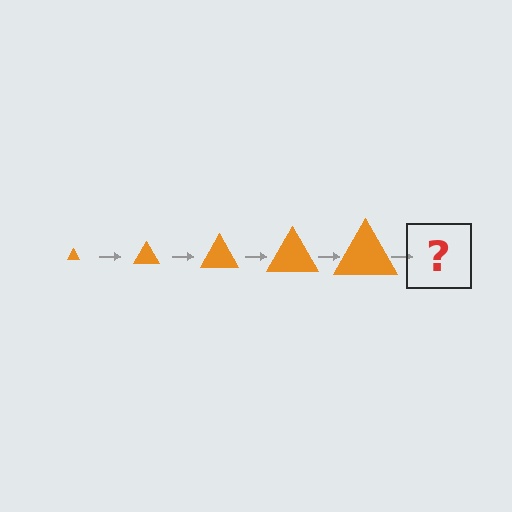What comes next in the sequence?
The next element should be an orange triangle, larger than the previous one.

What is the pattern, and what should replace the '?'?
The pattern is that the triangle gets progressively larger each step. The '?' should be an orange triangle, larger than the previous one.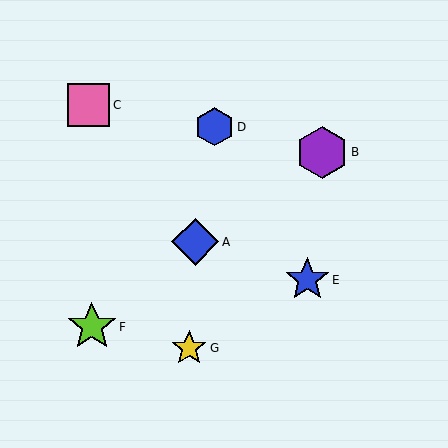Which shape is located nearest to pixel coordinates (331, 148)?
The purple hexagon (labeled B) at (322, 152) is nearest to that location.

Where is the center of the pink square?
The center of the pink square is at (88, 105).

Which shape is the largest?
The purple hexagon (labeled B) is the largest.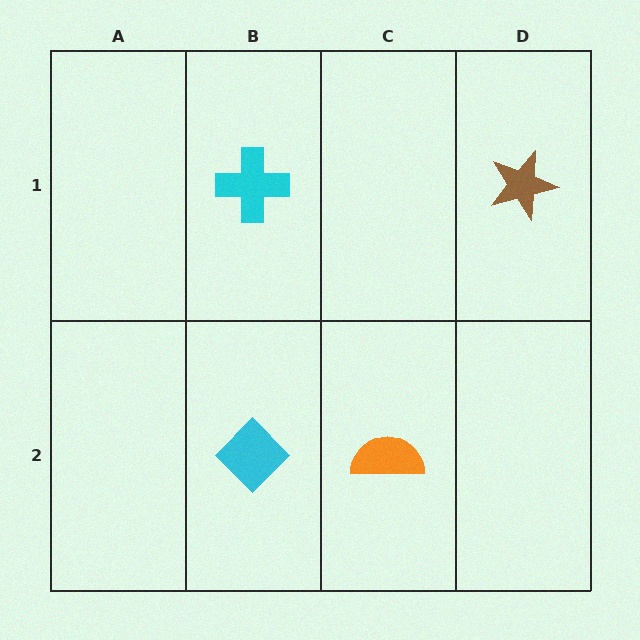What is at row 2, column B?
A cyan diamond.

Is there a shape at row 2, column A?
No, that cell is empty.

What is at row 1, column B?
A cyan cross.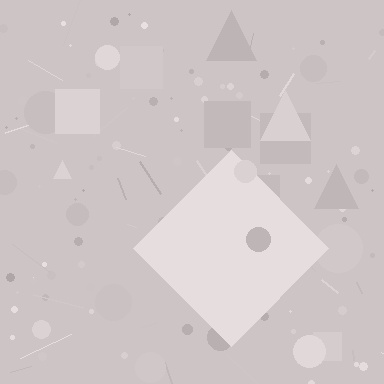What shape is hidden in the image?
A diamond is hidden in the image.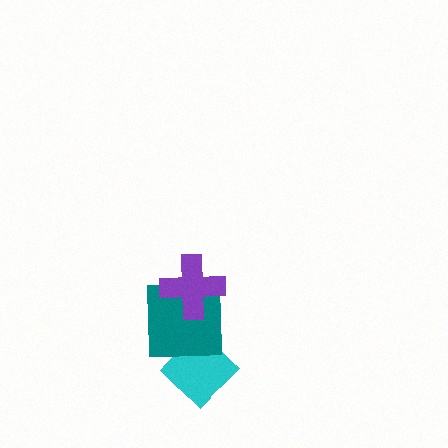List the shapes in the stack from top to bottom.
From top to bottom: the purple cross, the teal square, the cyan diamond.